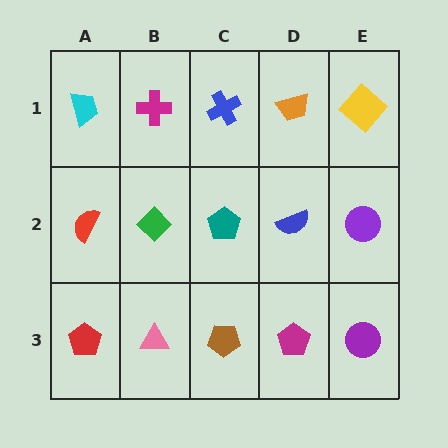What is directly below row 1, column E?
A purple circle.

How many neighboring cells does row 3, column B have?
3.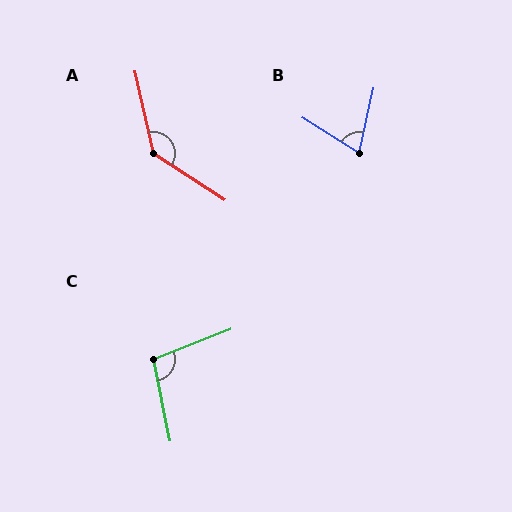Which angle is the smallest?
B, at approximately 71 degrees.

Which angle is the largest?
A, at approximately 136 degrees.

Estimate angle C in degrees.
Approximately 100 degrees.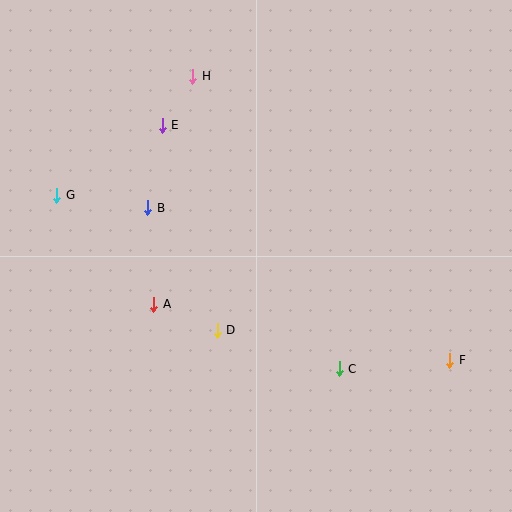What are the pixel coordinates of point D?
Point D is at (217, 330).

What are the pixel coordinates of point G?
Point G is at (57, 195).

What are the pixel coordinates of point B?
Point B is at (148, 208).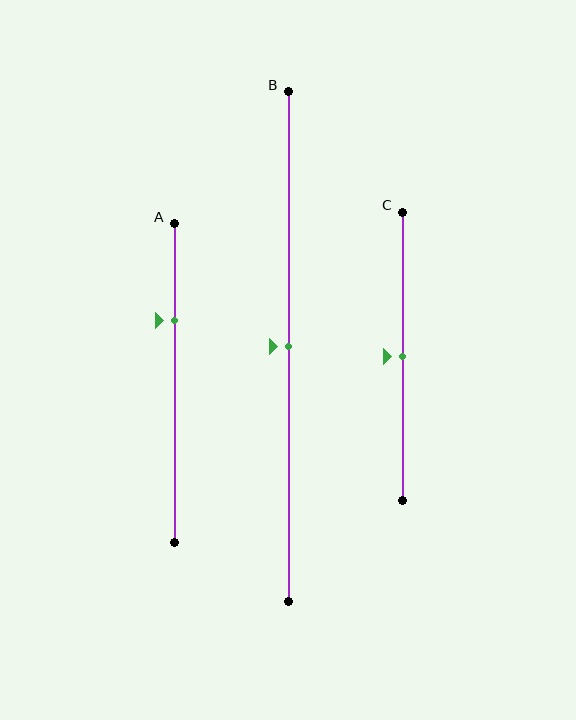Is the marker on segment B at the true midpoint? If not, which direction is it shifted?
Yes, the marker on segment B is at the true midpoint.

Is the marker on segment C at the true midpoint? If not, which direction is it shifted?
Yes, the marker on segment C is at the true midpoint.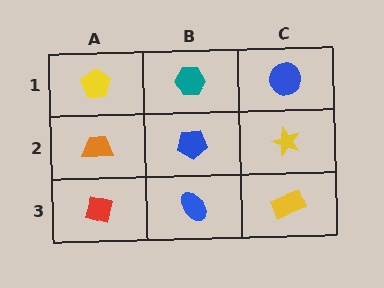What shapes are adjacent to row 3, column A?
An orange trapezoid (row 2, column A), a blue ellipse (row 3, column B).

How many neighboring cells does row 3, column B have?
3.